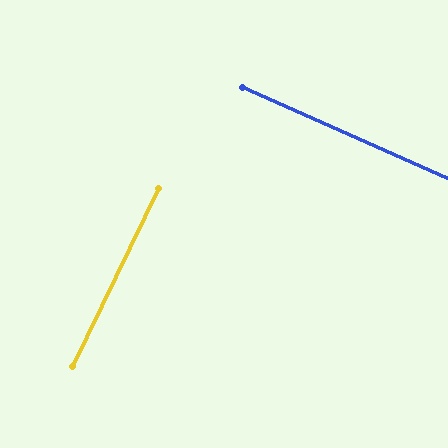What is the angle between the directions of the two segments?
Approximately 88 degrees.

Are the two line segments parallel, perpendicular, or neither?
Perpendicular — they meet at approximately 88°.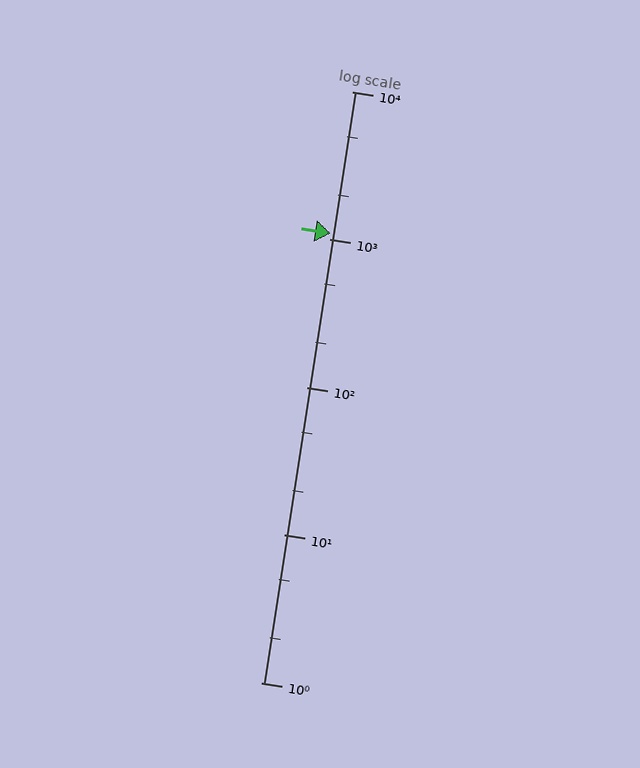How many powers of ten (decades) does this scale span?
The scale spans 4 decades, from 1 to 10000.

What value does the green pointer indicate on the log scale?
The pointer indicates approximately 1100.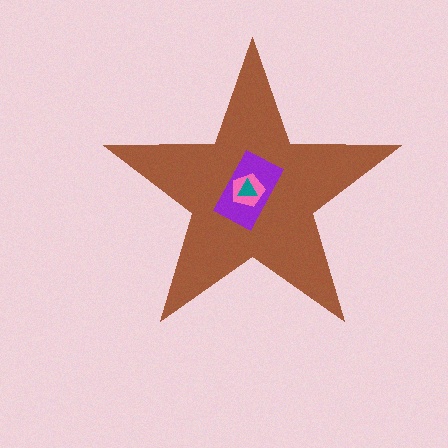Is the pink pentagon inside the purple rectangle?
Yes.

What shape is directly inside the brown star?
The purple rectangle.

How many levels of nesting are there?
4.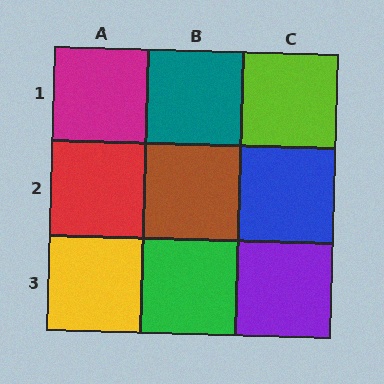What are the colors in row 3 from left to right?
Yellow, green, purple.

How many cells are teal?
1 cell is teal.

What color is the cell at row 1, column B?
Teal.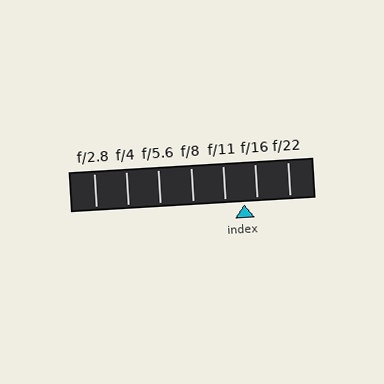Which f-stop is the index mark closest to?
The index mark is closest to f/16.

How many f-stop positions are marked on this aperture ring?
There are 7 f-stop positions marked.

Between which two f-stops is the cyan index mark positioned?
The index mark is between f/11 and f/16.